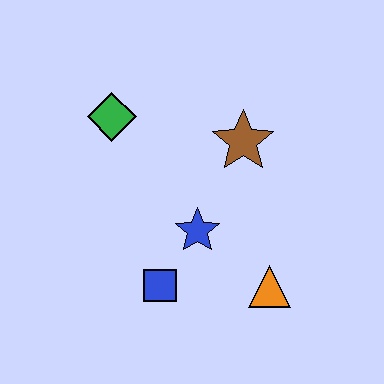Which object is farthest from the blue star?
The green diamond is farthest from the blue star.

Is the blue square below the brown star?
Yes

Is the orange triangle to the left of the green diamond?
No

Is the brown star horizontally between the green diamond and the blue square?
No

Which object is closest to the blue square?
The blue star is closest to the blue square.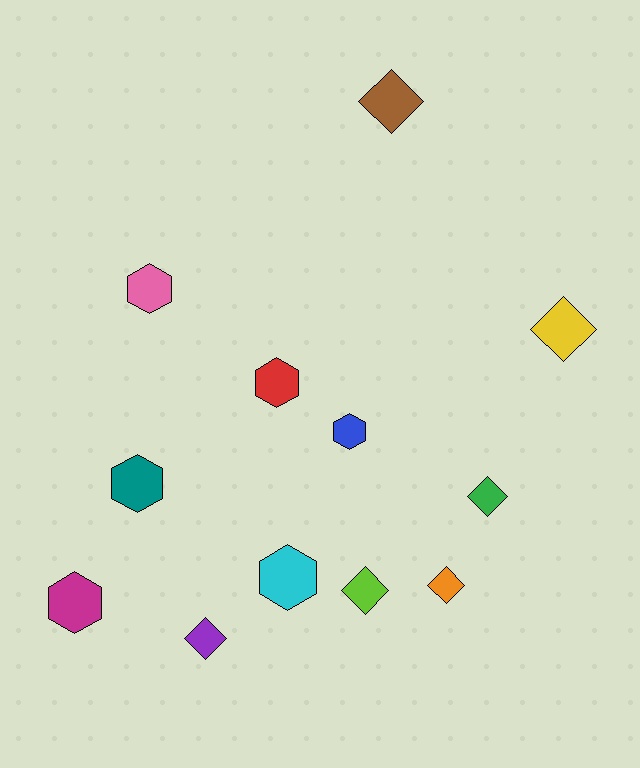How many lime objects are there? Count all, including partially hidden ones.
There is 1 lime object.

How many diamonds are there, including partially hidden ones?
There are 6 diamonds.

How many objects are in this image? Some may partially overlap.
There are 12 objects.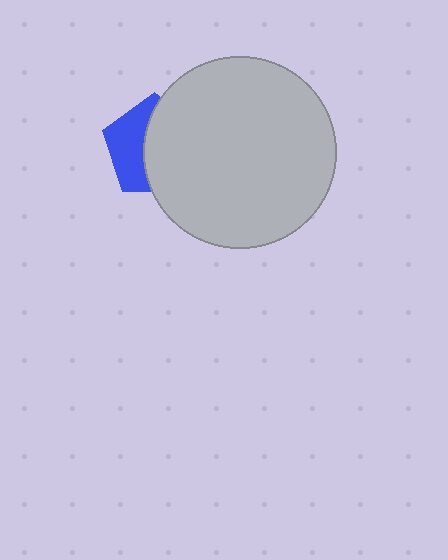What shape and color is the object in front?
The object in front is a light gray circle.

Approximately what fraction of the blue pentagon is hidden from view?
Roughly 59% of the blue pentagon is hidden behind the light gray circle.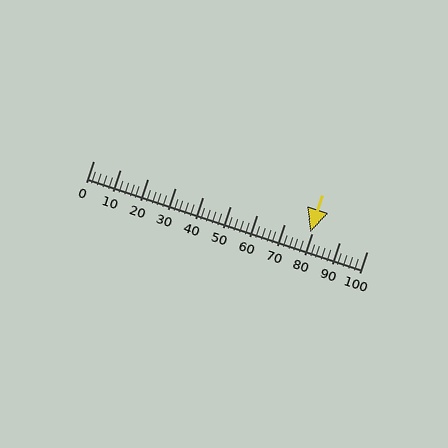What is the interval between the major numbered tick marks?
The major tick marks are spaced 10 units apart.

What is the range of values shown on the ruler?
The ruler shows values from 0 to 100.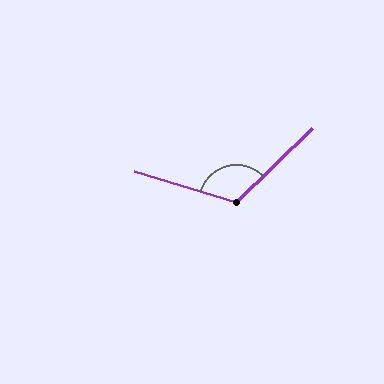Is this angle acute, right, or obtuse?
It is obtuse.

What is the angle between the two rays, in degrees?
Approximately 119 degrees.